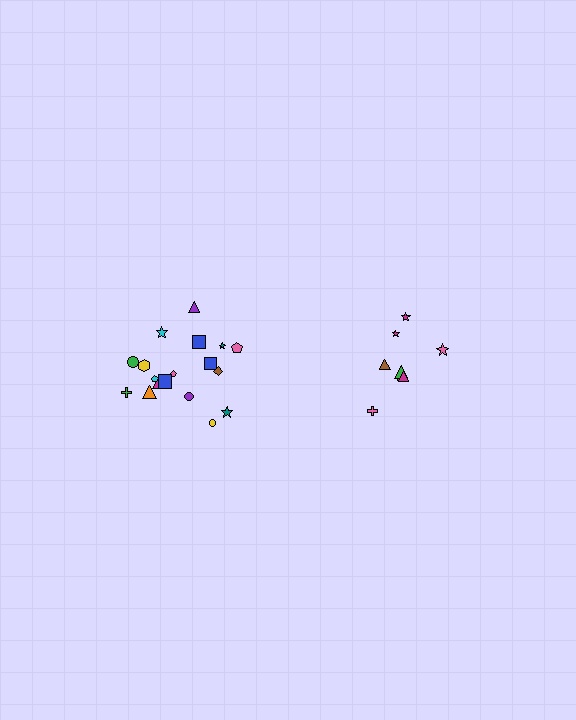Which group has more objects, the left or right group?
The left group.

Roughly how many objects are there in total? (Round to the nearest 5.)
Roughly 25 objects in total.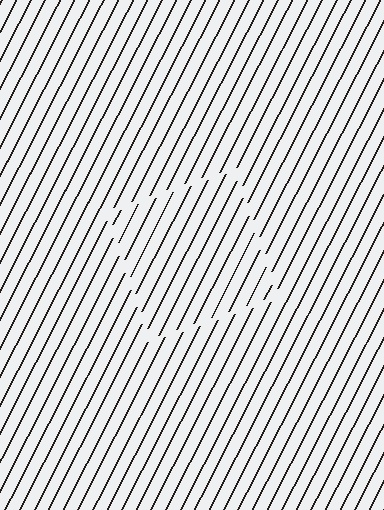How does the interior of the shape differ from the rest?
The interior of the shape contains the same grating, shifted by half a period — the contour is defined by the phase discontinuity where line-ends from the inner and outer gratings abut.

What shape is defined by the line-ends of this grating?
An illusory square. The interior of the shape contains the same grating, shifted by half a period — the contour is defined by the phase discontinuity where line-ends from the inner and outer gratings abut.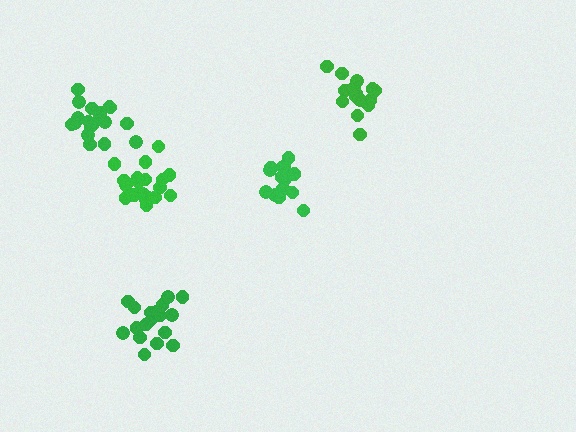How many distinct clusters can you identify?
There are 5 distinct clusters.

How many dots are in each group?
Group 1: 15 dots, Group 2: 18 dots, Group 3: 20 dots, Group 4: 16 dots, Group 5: 19 dots (88 total).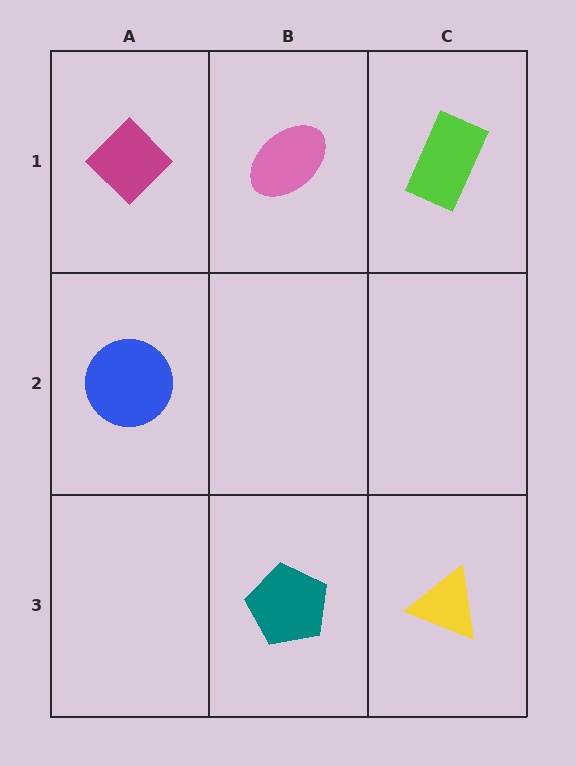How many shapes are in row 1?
3 shapes.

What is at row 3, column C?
A yellow triangle.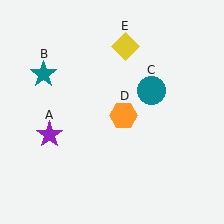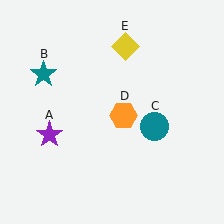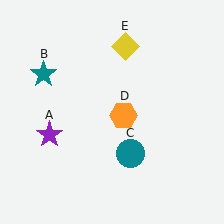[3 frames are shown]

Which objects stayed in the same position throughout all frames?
Purple star (object A) and teal star (object B) and orange hexagon (object D) and yellow diamond (object E) remained stationary.